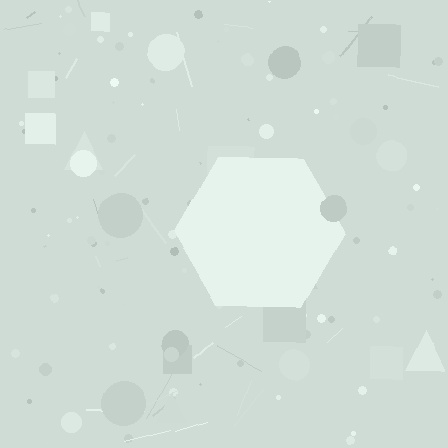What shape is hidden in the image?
A hexagon is hidden in the image.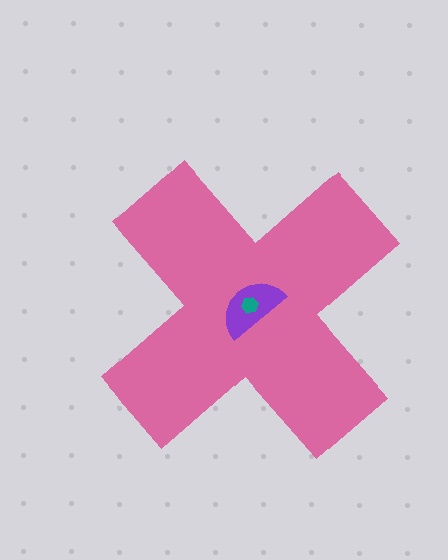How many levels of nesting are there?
3.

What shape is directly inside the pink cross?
The purple semicircle.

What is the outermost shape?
The pink cross.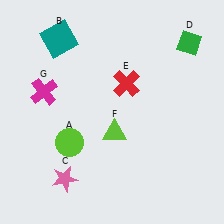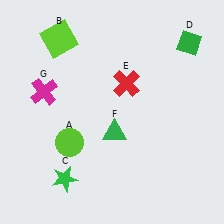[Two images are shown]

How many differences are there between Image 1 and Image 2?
There are 3 differences between the two images.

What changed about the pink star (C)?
In Image 1, C is pink. In Image 2, it changed to green.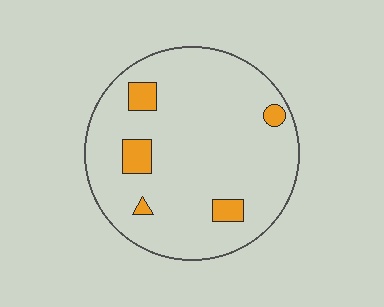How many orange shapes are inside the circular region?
5.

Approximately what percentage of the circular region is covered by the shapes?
Approximately 10%.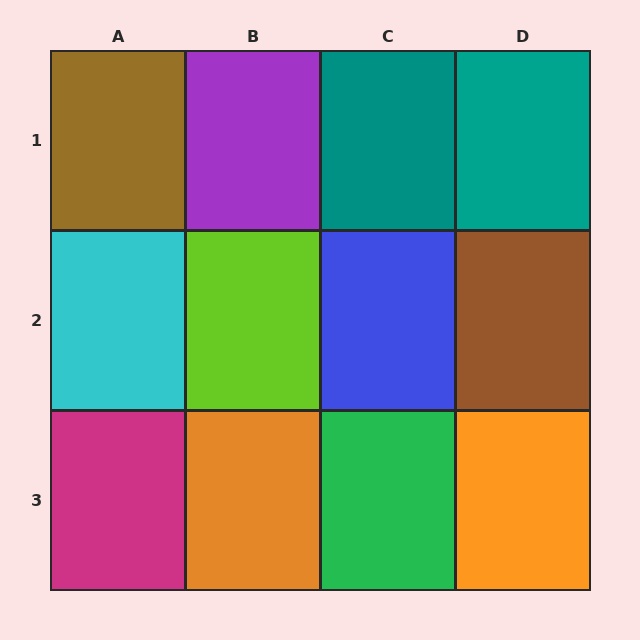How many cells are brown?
2 cells are brown.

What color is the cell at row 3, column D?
Orange.